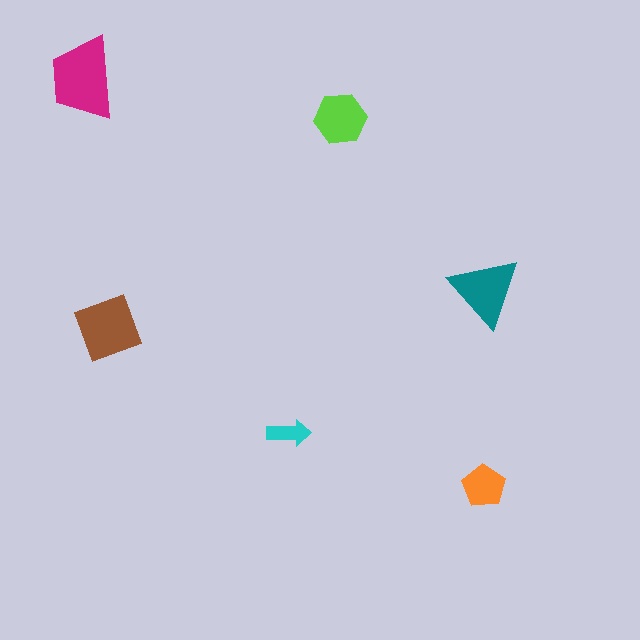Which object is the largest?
The magenta trapezoid.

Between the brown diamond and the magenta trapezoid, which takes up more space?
The magenta trapezoid.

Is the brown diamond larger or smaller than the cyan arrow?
Larger.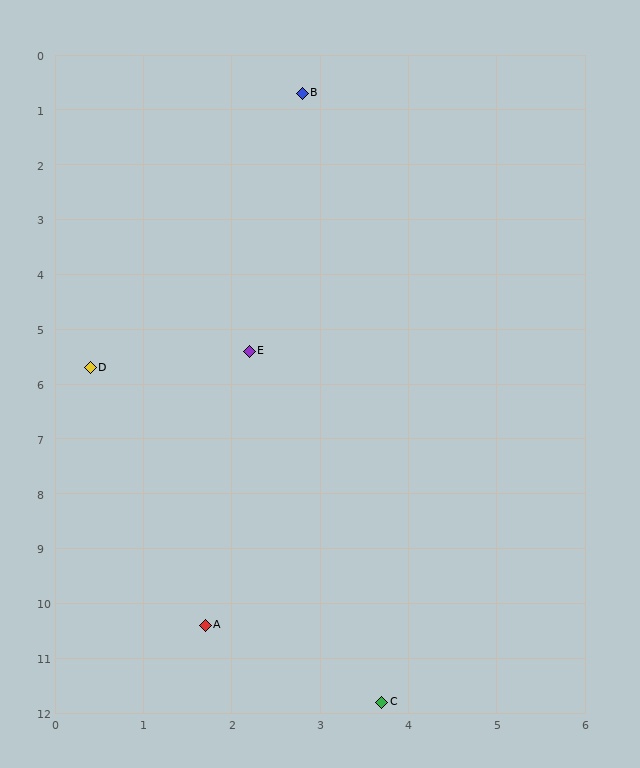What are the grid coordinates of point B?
Point B is at approximately (2.8, 0.7).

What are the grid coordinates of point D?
Point D is at approximately (0.4, 5.7).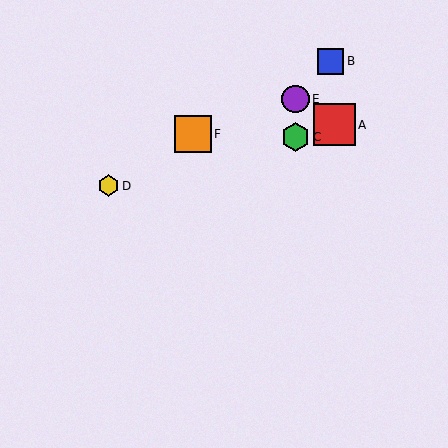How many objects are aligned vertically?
2 objects (C, E) are aligned vertically.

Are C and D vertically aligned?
No, C is at x≈296 and D is at x≈108.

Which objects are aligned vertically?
Objects C, E are aligned vertically.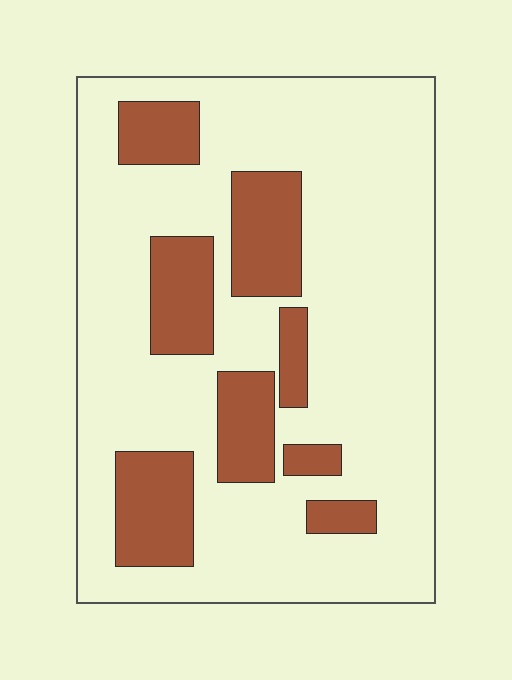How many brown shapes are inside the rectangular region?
8.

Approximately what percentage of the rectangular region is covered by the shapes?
Approximately 25%.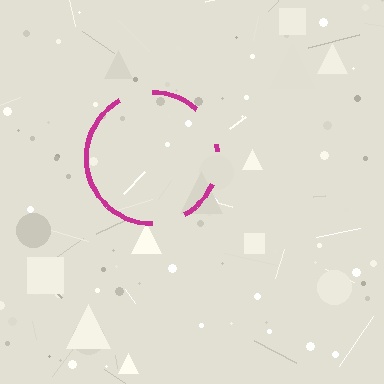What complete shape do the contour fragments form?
The contour fragments form a circle.